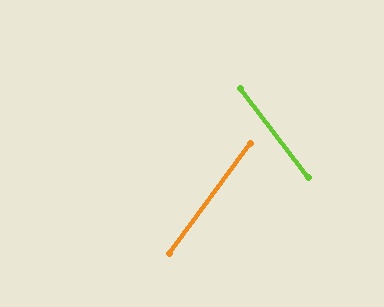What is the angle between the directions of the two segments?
Approximately 74 degrees.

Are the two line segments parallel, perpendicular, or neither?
Neither parallel nor perpendicular — they differ by about 74°.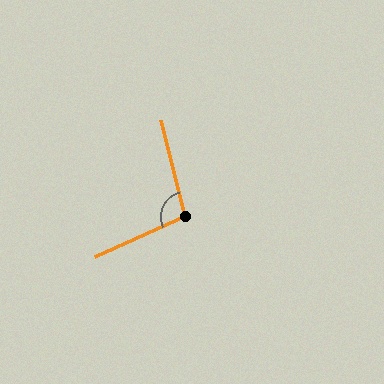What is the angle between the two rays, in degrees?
Approximately 100 degrees.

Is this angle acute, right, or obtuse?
It is obtuse.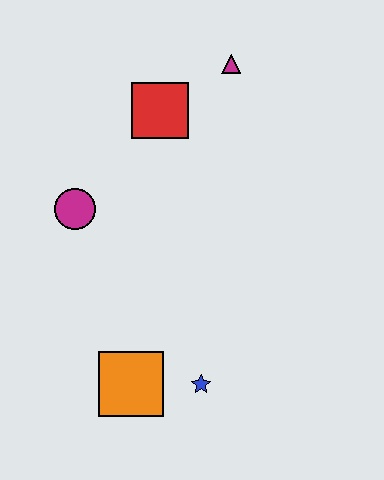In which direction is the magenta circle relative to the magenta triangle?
The magenta circle is to the left of the magenta triangle.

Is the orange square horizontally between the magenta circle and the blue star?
Yes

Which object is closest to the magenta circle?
The red square is closest to the magenta circle.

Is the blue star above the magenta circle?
No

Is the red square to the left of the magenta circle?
No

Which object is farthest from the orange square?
The magenta triangle is farthest from the orange square.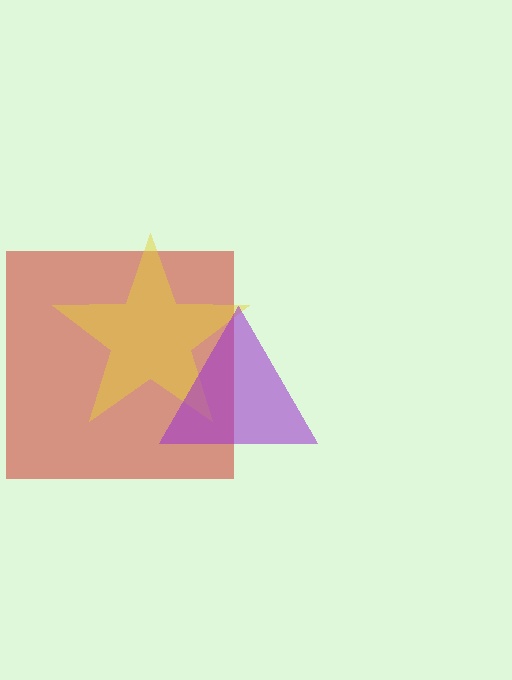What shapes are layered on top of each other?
The layered shapes are: a red square, a yellow star, a purple triangle.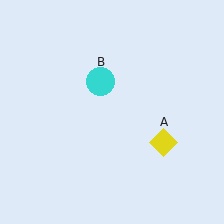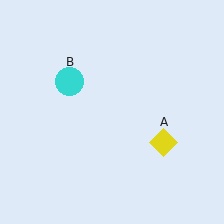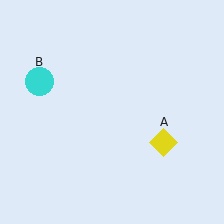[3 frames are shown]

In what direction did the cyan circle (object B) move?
The cyan circle (object B) moved left.